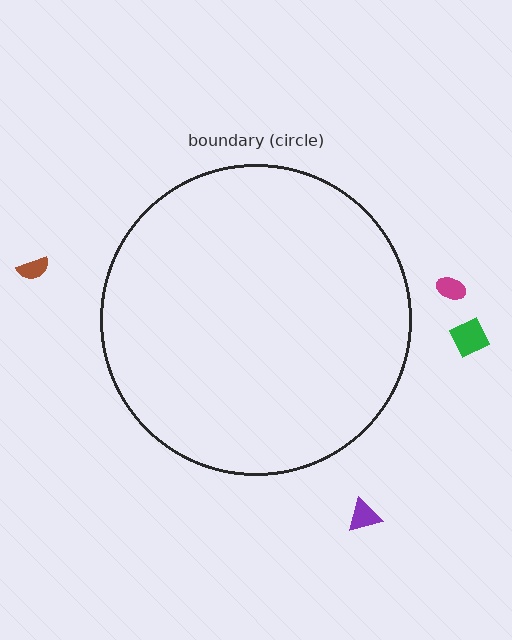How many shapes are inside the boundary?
0 inside, 4 outside.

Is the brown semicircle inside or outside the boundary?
Outside.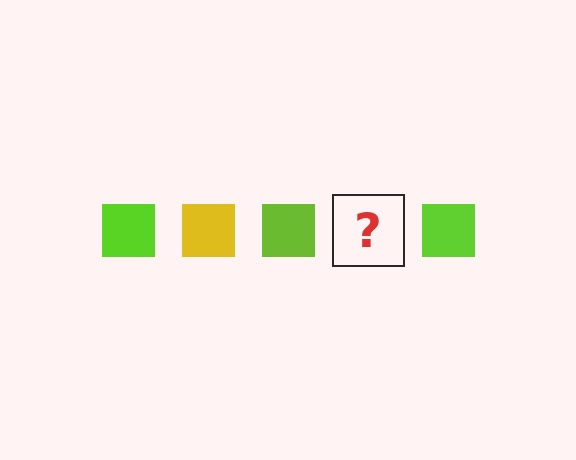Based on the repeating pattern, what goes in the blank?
The blank should be a yellow square.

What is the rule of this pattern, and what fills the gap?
The rule is that the pattern cycles through lime, yellow squares. The gap should be filled with a yellow square.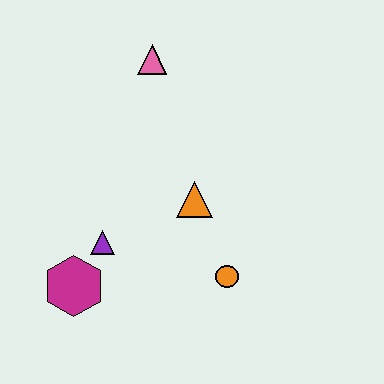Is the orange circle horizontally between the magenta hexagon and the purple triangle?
No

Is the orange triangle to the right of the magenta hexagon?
Yes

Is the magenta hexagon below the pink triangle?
Yes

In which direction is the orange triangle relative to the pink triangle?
The orange triangle is below the pink triangle.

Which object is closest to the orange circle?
The orange triangle is closest to the orange circle.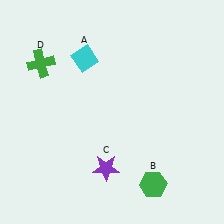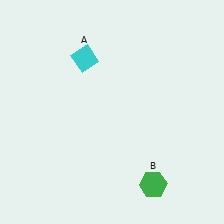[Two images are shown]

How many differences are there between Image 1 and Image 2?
There are 2 differences between the two images.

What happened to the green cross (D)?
The green cross (D) was removed in Image 2. It was in the top-left area of Image 1.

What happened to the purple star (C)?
The purple star (C) was removed in Image 2. It was in the bottom-left area of Image 1.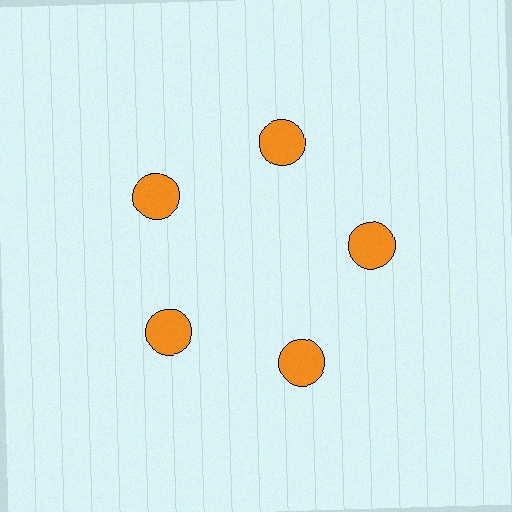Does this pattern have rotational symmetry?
Yes, this pattern has 5-fold rotational symmetry. It looks the same after rotating 72 degrees around the center.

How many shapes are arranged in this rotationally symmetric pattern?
There are 5 shapes, arranged in 5 groups of 1.